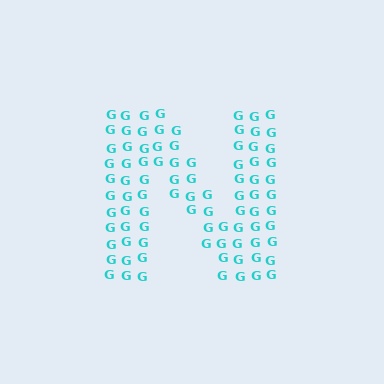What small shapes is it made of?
It is made of small letter G's.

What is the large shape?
The large shape is the letter N.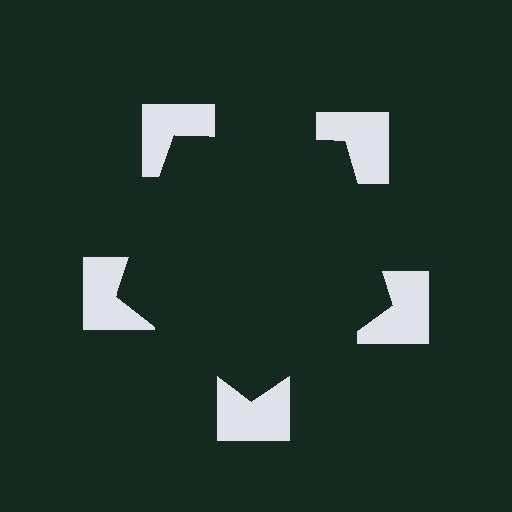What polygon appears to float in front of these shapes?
An illusory pentagon — its edges are inferred from the aligned wedge cuts in the notched squares, not physically drawn.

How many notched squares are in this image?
There are 5 — one at each vertex of the illusory pentagon.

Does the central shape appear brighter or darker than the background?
It typically appears slightly darker than the background, even though no actual brightness change is drawn.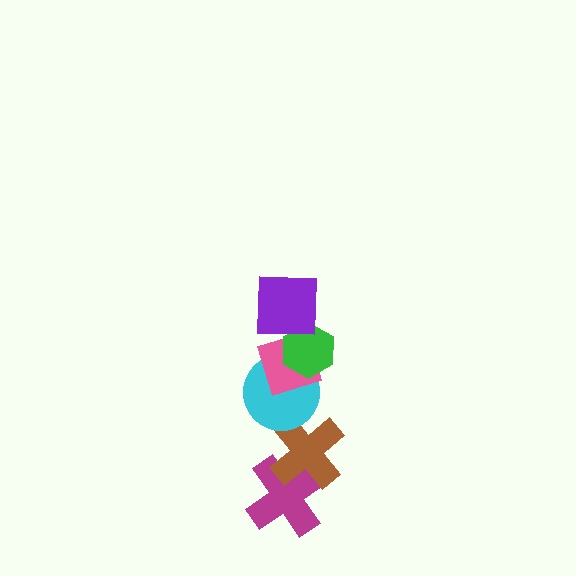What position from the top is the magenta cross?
The magenta cross is 6th from the top.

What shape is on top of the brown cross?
The cyan circle is on top of the brown cross.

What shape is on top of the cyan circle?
The pink diamond is on top of the cyan circle.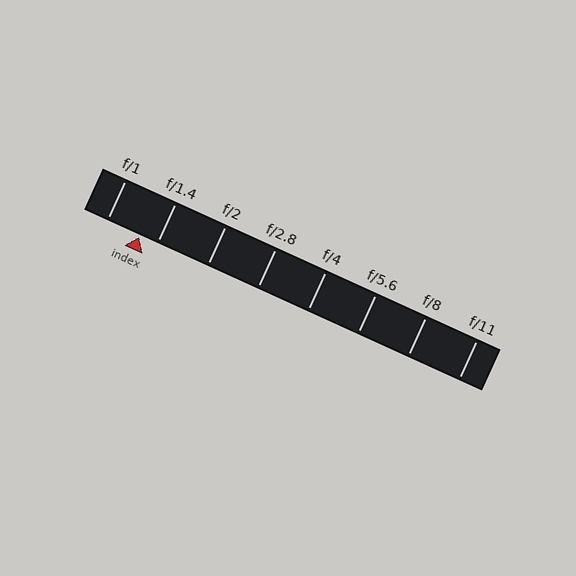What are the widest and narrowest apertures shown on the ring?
The widest aperture shown is f/1 and the narrowest is f/11.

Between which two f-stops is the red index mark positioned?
The index mark is between f/1 and f/1.4.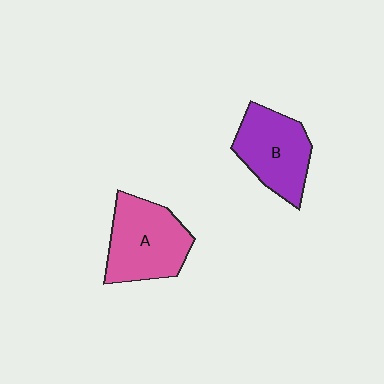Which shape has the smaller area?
Shape B (purple).